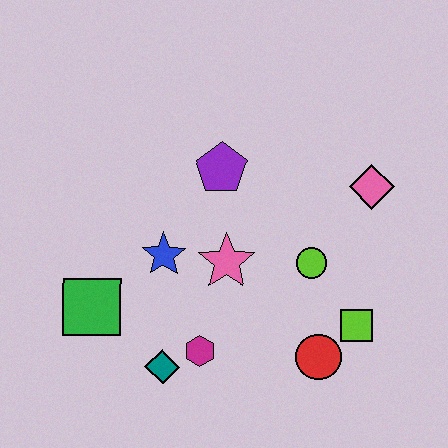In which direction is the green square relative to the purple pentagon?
The green square is below the purple pentagon.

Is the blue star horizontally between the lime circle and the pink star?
No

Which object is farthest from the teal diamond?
The pink diamond is farthest from the teal diamond.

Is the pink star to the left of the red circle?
Yes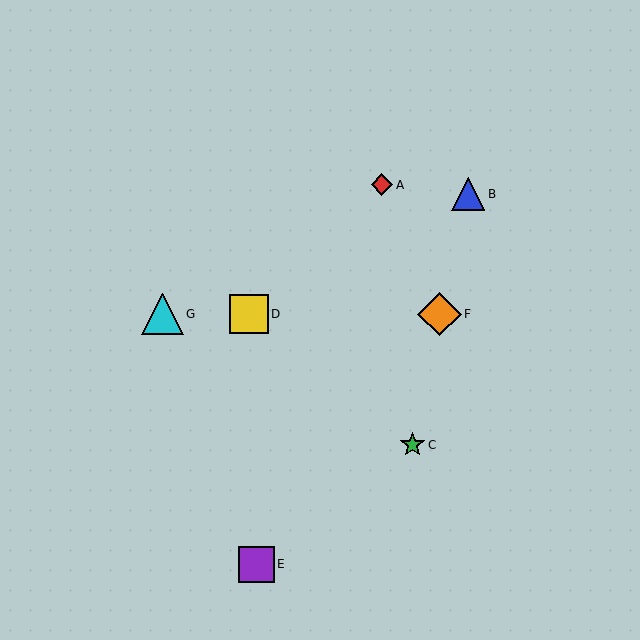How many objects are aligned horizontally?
3 objects (D, F, G) are aligned horizontally.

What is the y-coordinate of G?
Object G is at y≈314.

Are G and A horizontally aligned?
No, G is at y≈314 and A is at y≈185.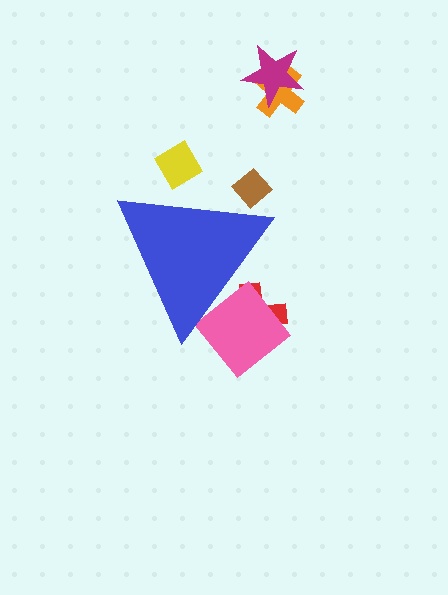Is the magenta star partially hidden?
No, the magenta star is fully visible.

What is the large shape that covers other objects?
A blue triangle.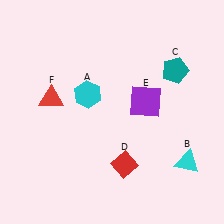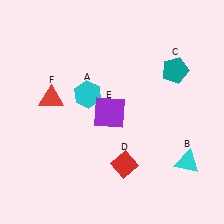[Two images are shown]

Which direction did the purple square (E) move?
The purple square (E) moved left.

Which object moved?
The purple square (E) moved left.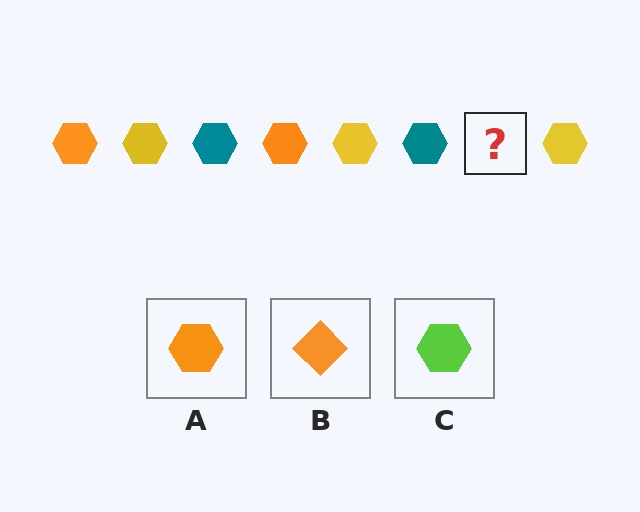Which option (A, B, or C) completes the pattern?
A.